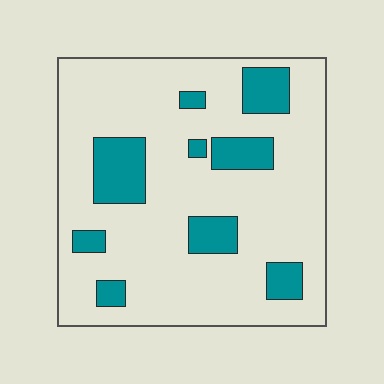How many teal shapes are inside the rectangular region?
9.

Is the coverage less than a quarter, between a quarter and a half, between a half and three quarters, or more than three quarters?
Less than a quarter.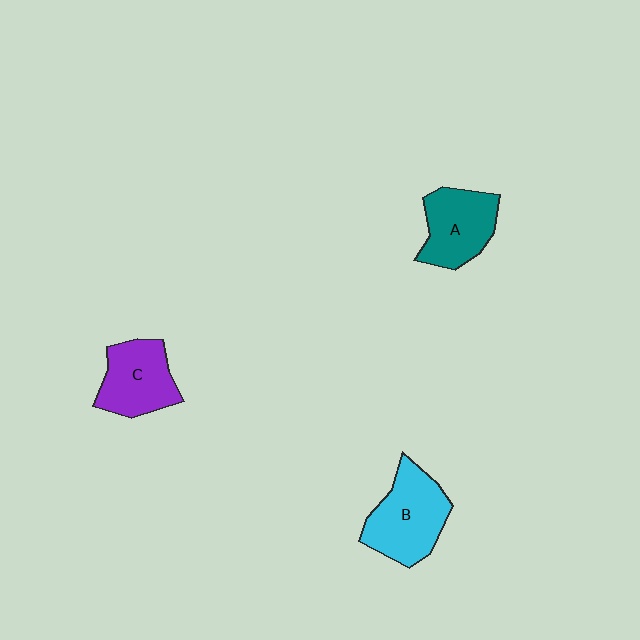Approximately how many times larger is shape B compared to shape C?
Approximately 1.2 times.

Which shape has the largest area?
Shape B (cyan).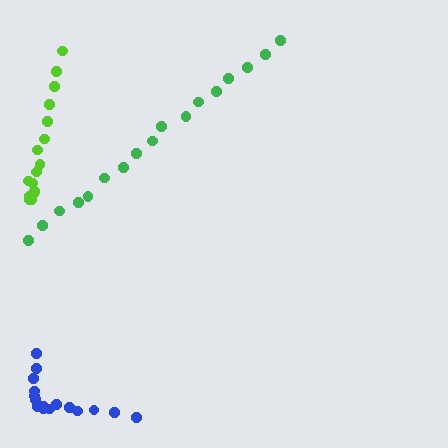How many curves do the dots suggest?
There are 3 distinct paths.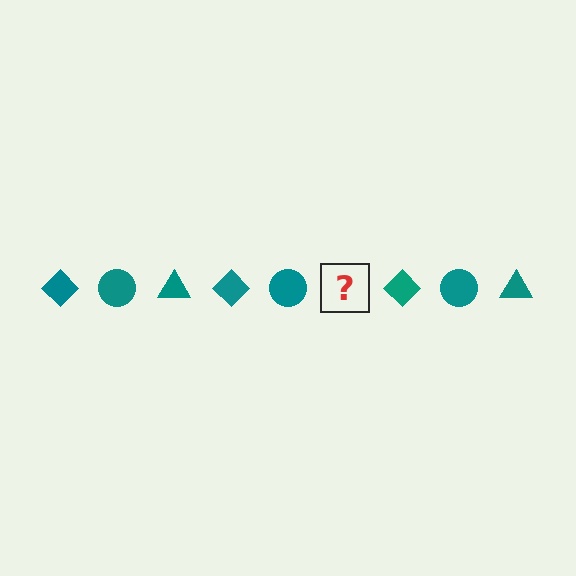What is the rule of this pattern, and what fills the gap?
The rule is that the pattern cycles through diamond, circle, triangle shapes in teal. The gap should be filled with a teal triangle.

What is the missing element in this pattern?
The missing element is a teal triangle.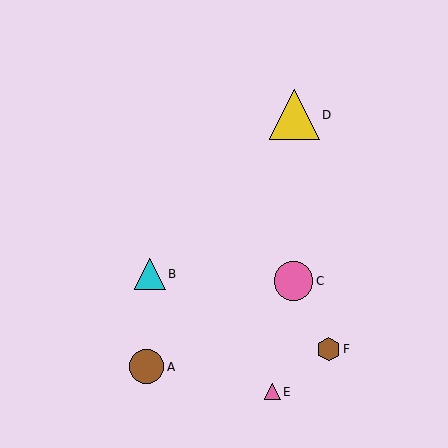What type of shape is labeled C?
Shape C is a pink circle.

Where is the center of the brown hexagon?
The center of the brown hexagon is at (329, 349).